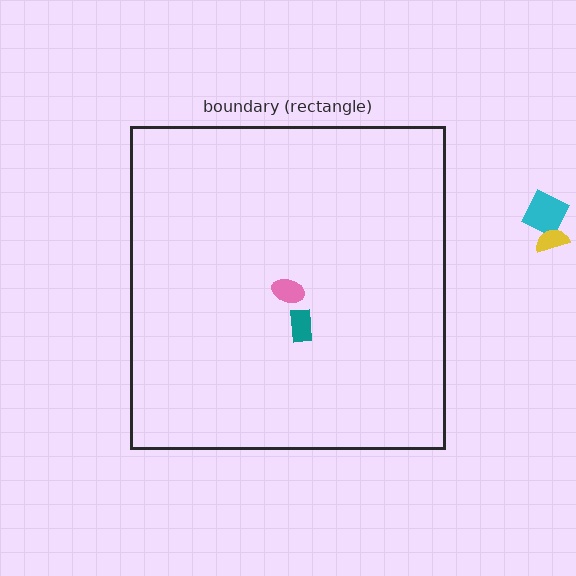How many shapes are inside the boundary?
2 inside, 2 outside.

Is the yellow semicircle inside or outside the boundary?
Outside.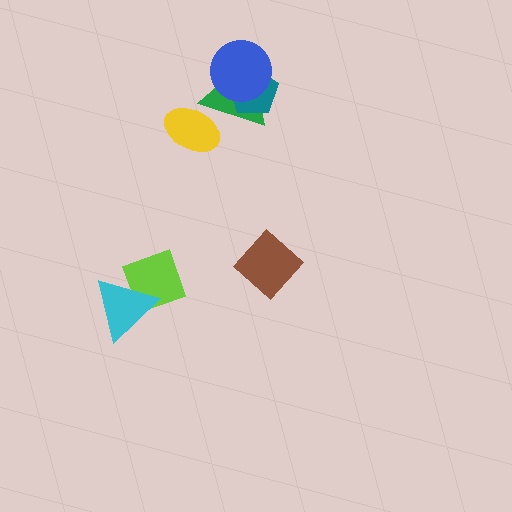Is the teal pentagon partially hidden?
Yes, it is partially covered by another shape.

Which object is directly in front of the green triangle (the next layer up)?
The teal pentagon is directly in front of the green triangle.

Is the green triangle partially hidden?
Yes, it is partially covered by another shape.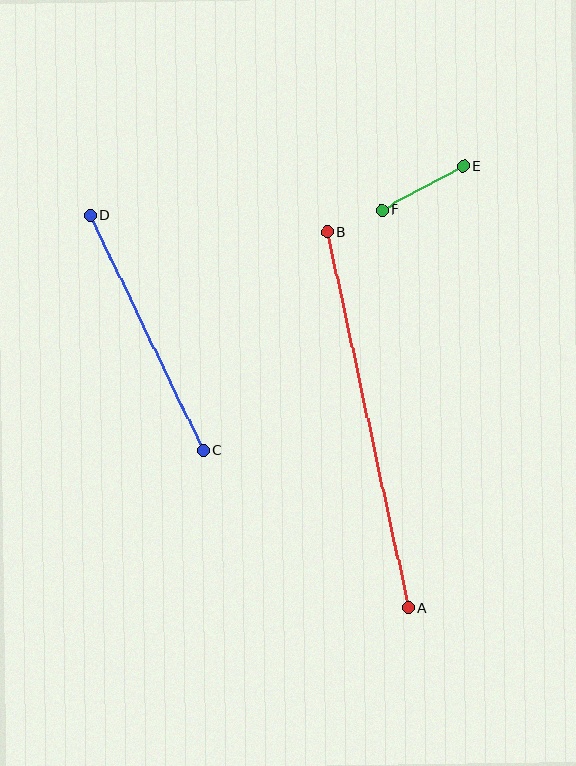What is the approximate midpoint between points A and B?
The midpoint is at approximately (368, 420) pixels.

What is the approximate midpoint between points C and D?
The midpoint is at approximately (147, 333) pixels.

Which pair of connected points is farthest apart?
Points A and B are farthest apart.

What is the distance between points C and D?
The distance is approximately 261 pixels.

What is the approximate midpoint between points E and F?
The midpoint is at approximately (423, 188) pixels.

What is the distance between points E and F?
The distance is approximately 92 pixels.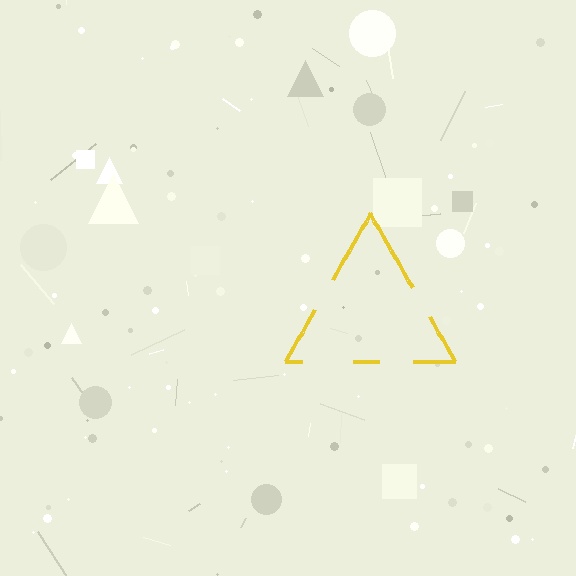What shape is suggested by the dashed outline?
The dashed outline suggests a triangle.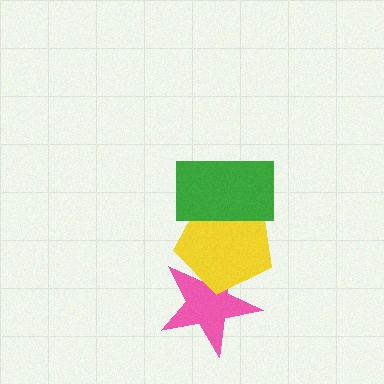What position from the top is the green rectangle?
The green rectangle is 1st from the top.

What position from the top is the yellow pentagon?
The yellow pentagon is 2nd from the top.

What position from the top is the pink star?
The pink star is 3rd from the top.